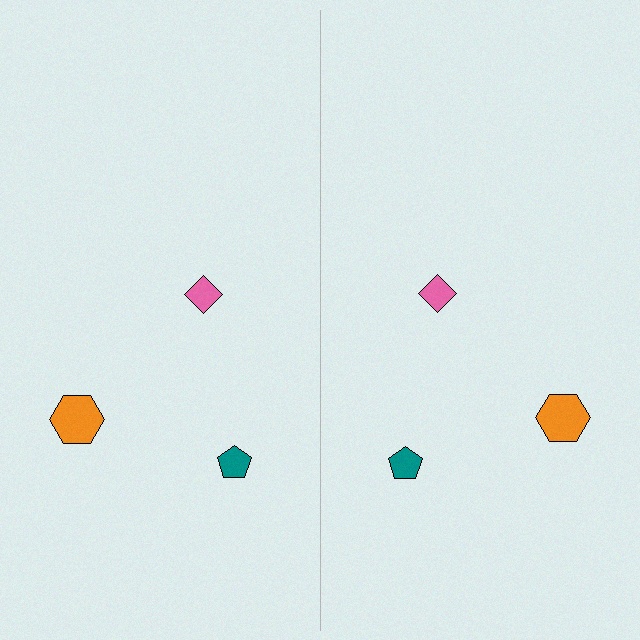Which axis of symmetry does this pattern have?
The pattern has a vertical axis of symmetry running through the center of the image.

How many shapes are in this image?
There are 6 shapes in this image.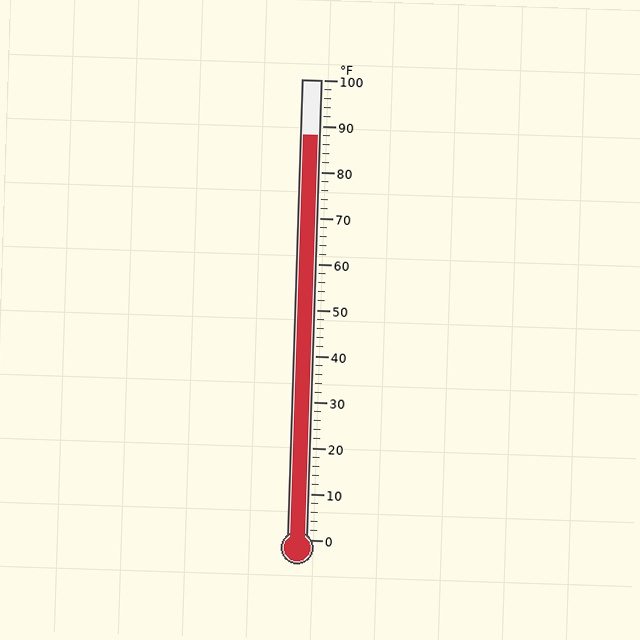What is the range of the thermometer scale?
The thermometer scale ranges from 0°F to 100°F.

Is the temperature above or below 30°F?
The temperature is above 30°F.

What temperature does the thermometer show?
The thermometer shows approximately 88°F.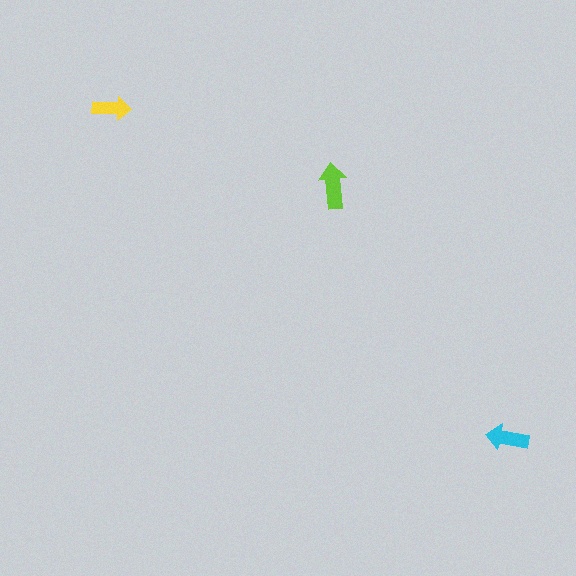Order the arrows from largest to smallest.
the lime one, the cyan one, the yellow one.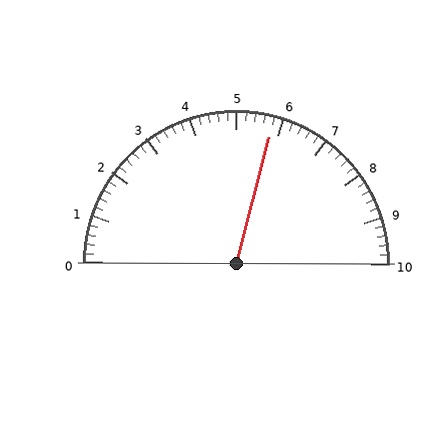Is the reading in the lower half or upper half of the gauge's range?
The reading is in the upper half of the range (0 to 10).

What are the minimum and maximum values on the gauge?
The gauge ranges from 0 to 10.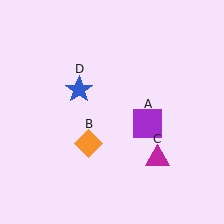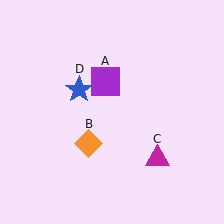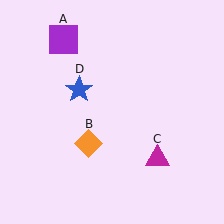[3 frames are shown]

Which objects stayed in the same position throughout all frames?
Orange diamond (object B) and magenta triangle (object C) and blue star (object D) remained stationary.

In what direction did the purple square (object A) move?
The purple square (object A) moved up and to the left.